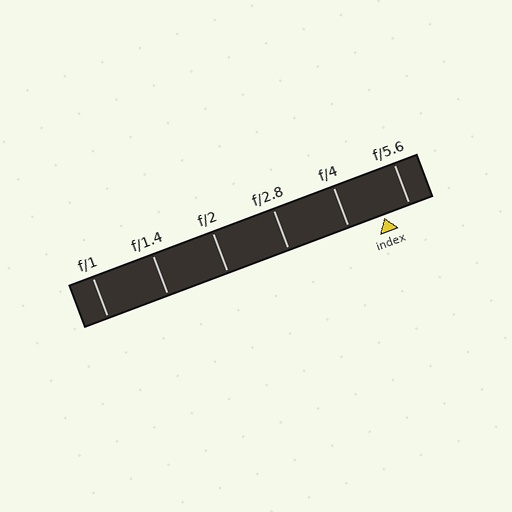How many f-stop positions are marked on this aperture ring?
There are 6 f-stop positions marked.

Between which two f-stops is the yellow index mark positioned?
The index mark is between f/4 and f/5.6.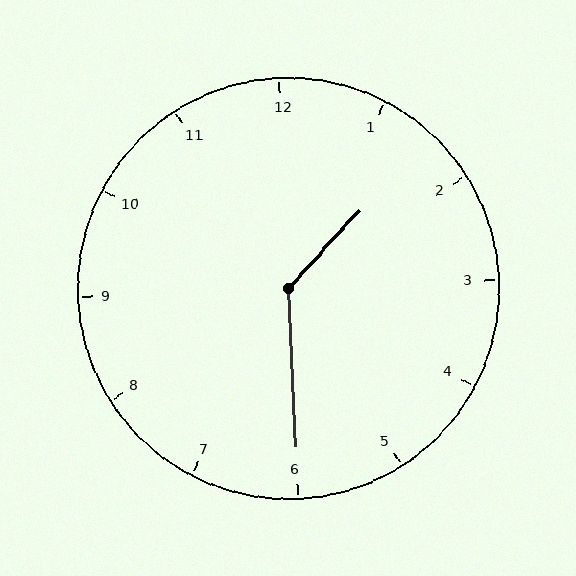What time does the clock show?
1:30.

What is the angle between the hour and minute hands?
Approximately 135 degrees.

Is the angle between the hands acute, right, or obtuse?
It is obtuse.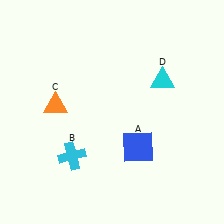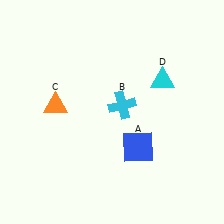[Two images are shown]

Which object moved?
The cyan cross (B) moved up.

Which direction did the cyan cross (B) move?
The cyan cross (B) moved up.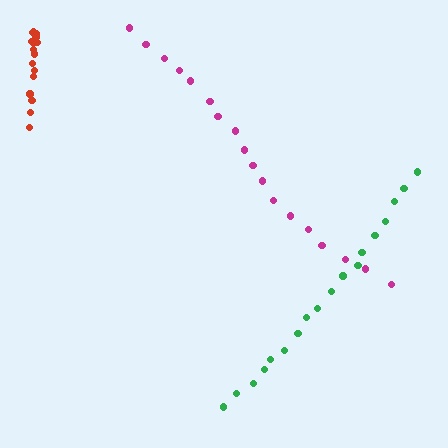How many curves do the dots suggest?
There are 3 distinct paths.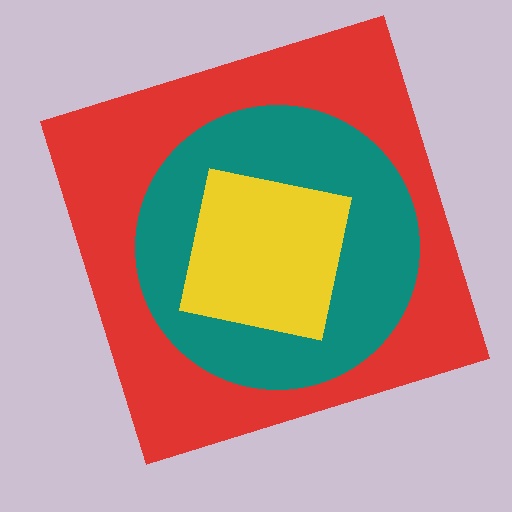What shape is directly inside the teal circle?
The yellow square.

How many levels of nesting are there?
3.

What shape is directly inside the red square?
The teal circle.